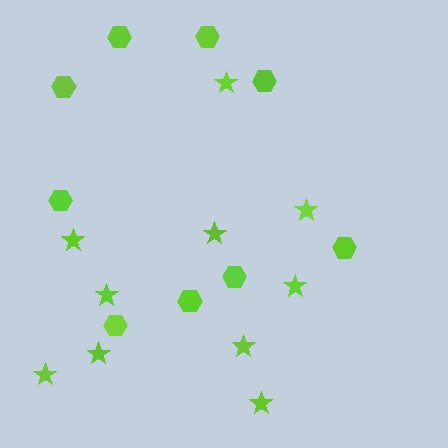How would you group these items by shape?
There are 2 groups: one group of hexagons (9) and one group of stars (10).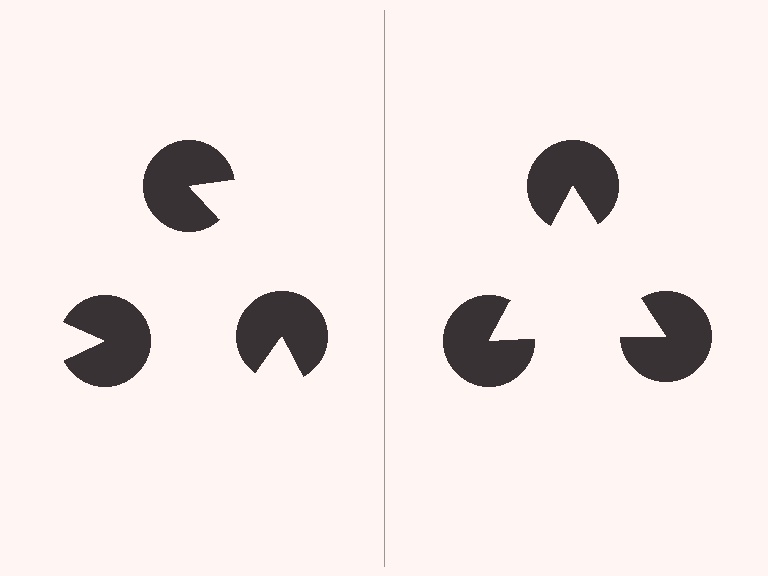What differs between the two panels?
The pac-man discs are positioned identically on both sides; only the wedge orientations differ. On the right they align to a triangle; on the left they are misaligned.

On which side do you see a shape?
An illusory triangle appears on the right side. On the left side the wedge cuts are rotated, so no coherent shape forms.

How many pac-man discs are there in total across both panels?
6 — 3 on each side.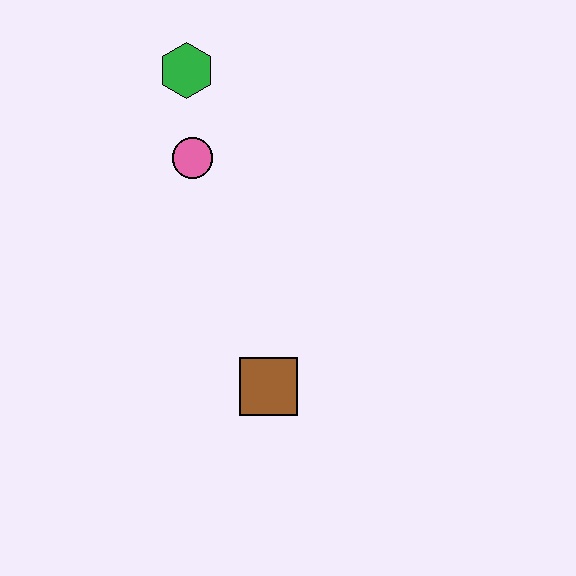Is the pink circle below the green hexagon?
Yes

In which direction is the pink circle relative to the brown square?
The pink circle is above the brown square.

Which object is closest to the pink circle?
The green hexagon is closest to the pink circle.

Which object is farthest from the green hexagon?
The brown square is farthest from the green hexagon.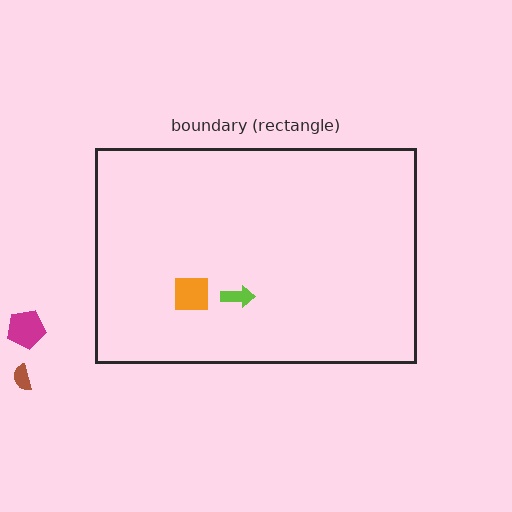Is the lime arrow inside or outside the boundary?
Inside.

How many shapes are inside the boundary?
2 inside, 2 outside.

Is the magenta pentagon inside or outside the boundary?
Outside.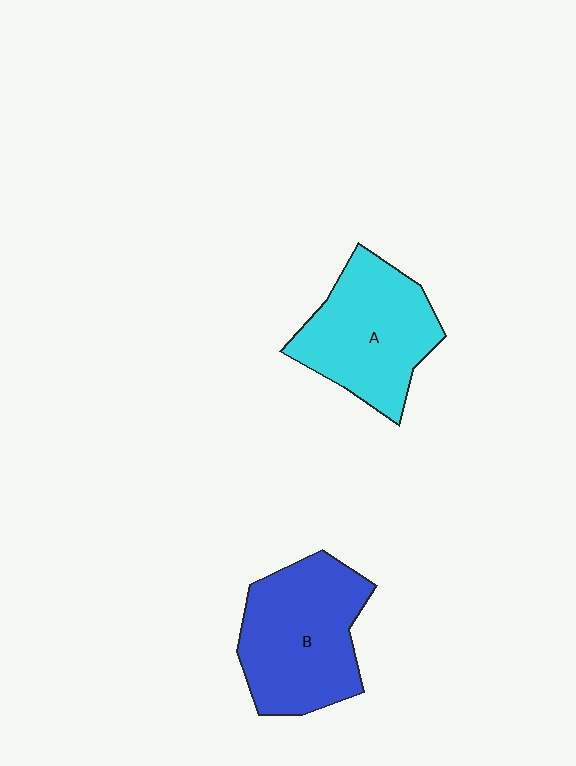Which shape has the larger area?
Shape B (blue).